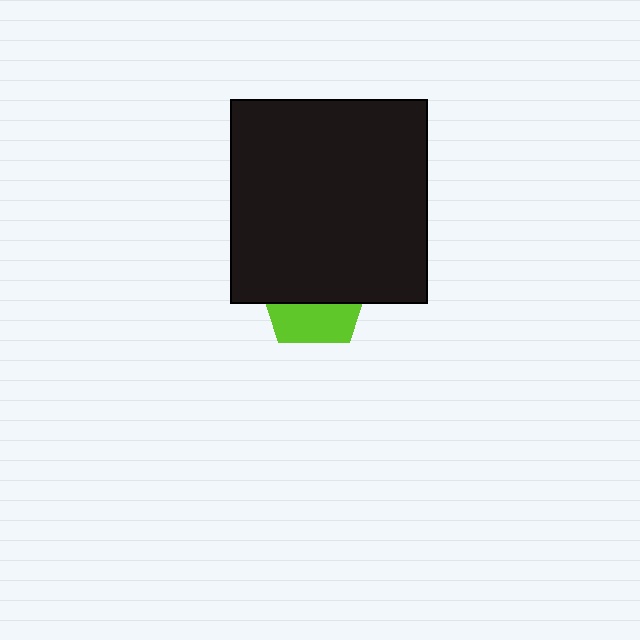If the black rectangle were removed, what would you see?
You would see the complete lime pentagon.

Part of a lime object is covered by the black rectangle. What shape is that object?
It is a pentagon.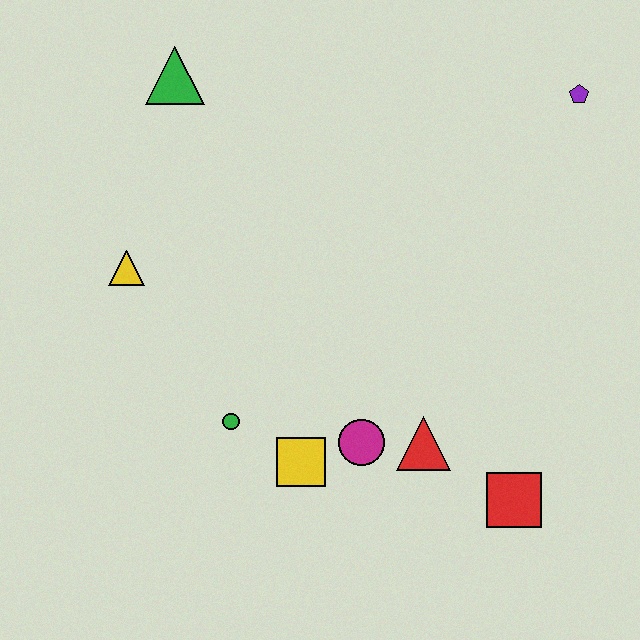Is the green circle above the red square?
Yes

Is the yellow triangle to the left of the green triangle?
Yes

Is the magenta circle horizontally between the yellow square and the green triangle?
No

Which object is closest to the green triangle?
The yellow triangle is closest to the green triangle.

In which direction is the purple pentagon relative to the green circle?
The purple pentagon is to the right of the green circle.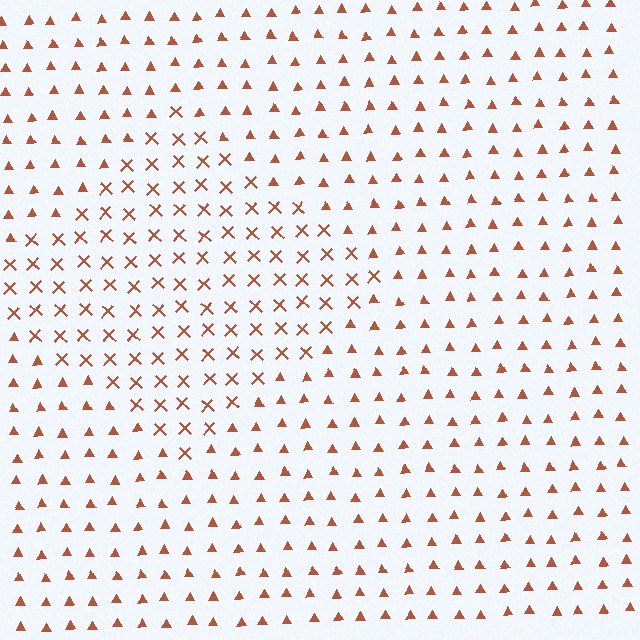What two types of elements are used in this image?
The image uses X marks inside the diamond region and triangles outside it.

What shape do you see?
I see a diamond.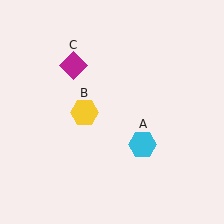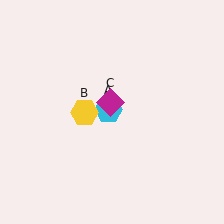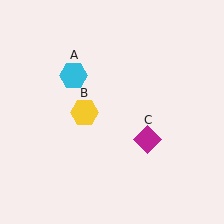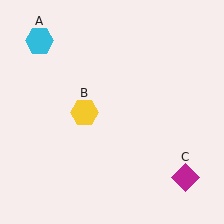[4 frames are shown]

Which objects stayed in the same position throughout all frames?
Yellow hexagon (object B) remained stationary.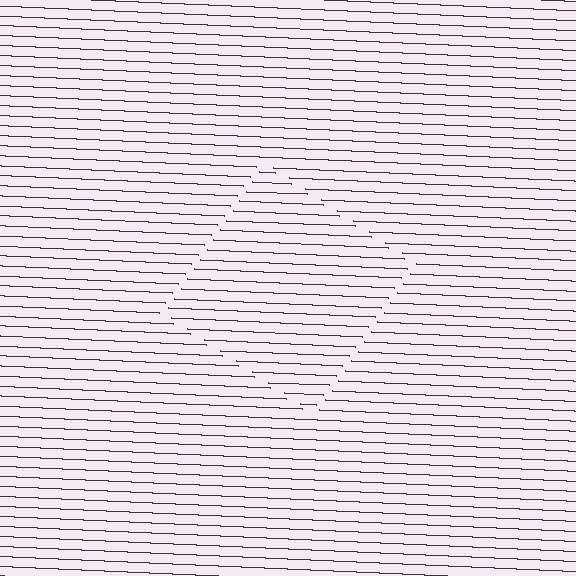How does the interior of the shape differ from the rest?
The interior of the shape contains the same grating, shifted by half a period — the contour is defined by the phase discontinuity where line-ends from the inner and outer gratings abut.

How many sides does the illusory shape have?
4 sides — the line-ends trace a square.